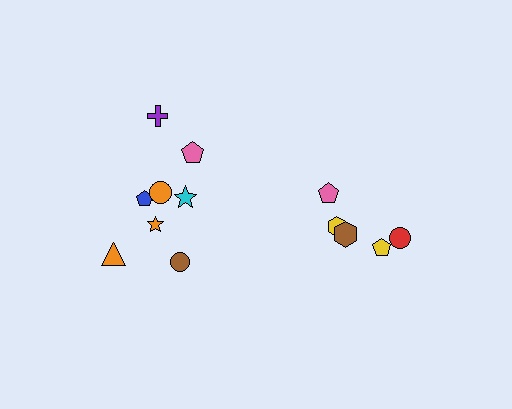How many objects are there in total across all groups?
There are 13 objects.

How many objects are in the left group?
There are 8 objects.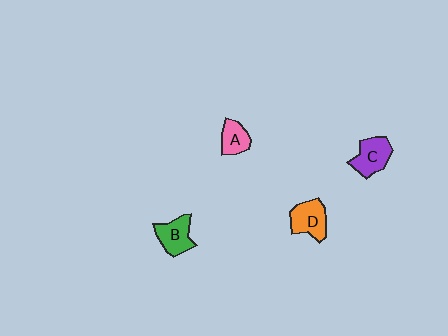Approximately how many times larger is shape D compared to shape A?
Approximately 1.4 times.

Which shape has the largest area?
Shape D (orange).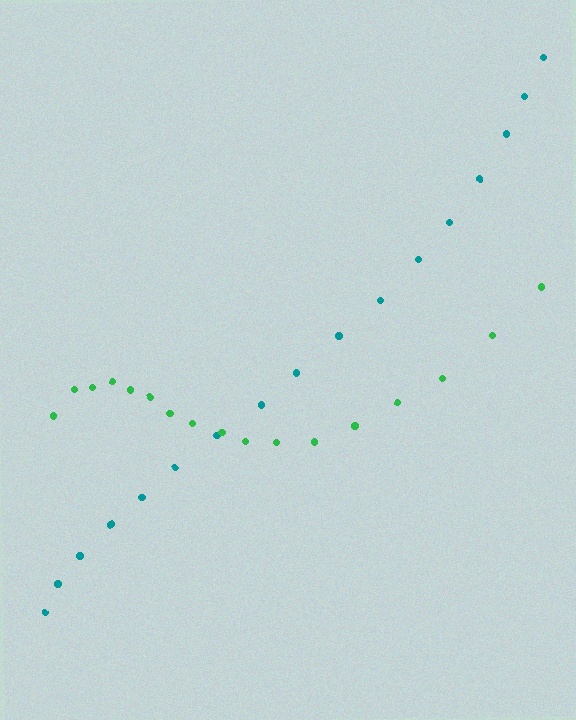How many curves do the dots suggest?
There are 2 distinct paths.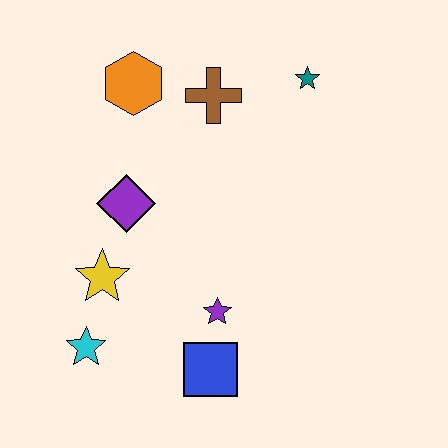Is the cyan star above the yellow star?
No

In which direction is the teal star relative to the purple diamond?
The teal star is to the right of the purple diamond.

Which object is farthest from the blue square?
The teal star is farthest from the blue square.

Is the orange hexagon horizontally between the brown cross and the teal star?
No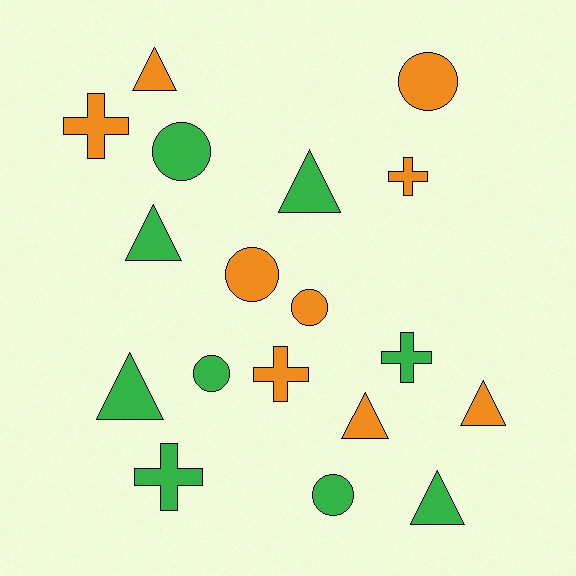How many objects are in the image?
There are 18 objects.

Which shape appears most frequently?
Triangle, with 7 objects.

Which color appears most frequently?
Green, with 9 objects.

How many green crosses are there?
There are 2 green crosses.